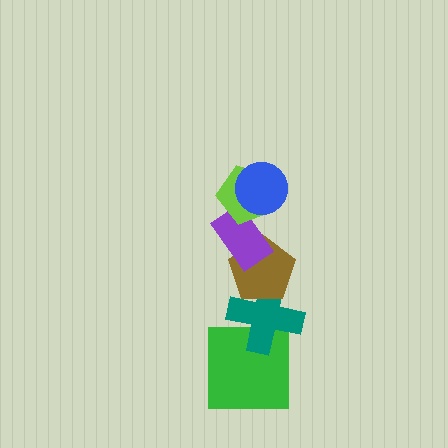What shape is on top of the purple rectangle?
The lime pentagon is on top of the purple rectangle.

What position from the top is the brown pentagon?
The brown pentagon is 4th from the top.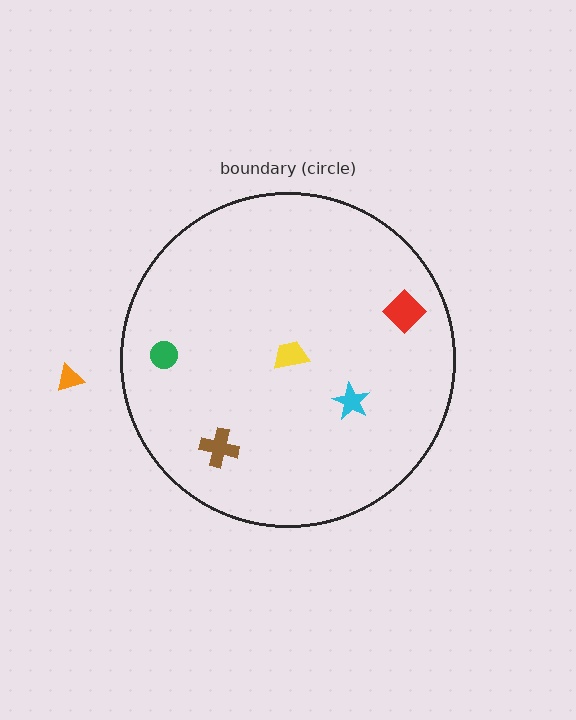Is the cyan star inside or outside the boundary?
Inside.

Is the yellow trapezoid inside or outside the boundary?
Inside.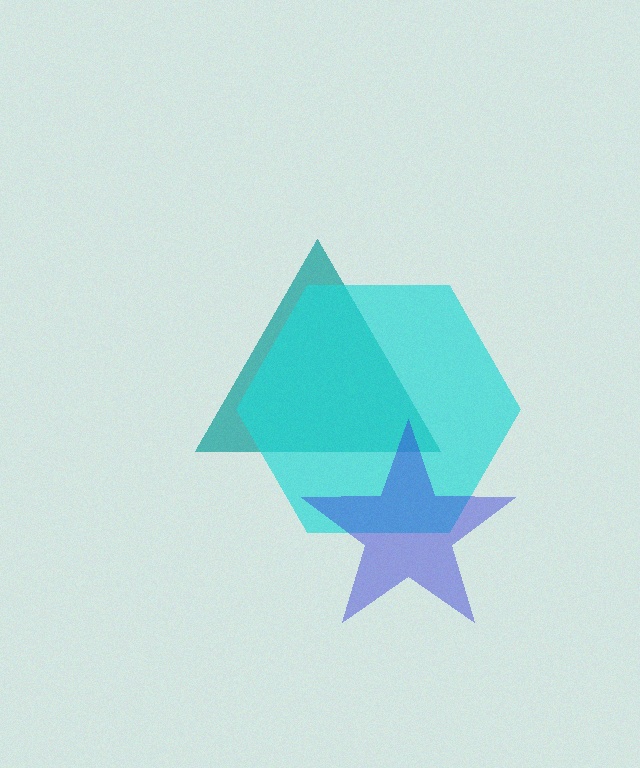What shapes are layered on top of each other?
The layered shapes are: a teal triangle, a cyan hexagon, a blue star.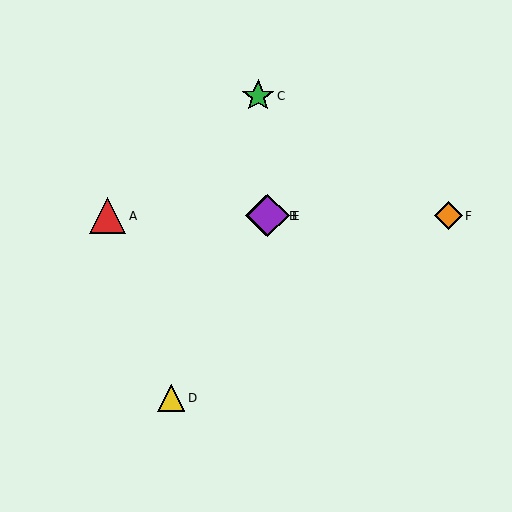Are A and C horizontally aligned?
No, A is at y≈216 and C is at y≈96.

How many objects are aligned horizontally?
4 objects (A, B, E, F) are aligned horizontally.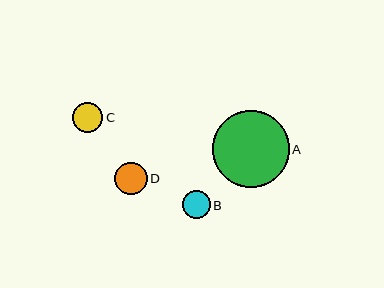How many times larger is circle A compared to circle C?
Circle A is approximately 2.6 times the size of circle C.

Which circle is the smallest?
Circle B is the smallest with a size of approximately 28 pixels.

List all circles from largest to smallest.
From largest to smallest: A, D, C, B.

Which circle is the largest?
Circle A is the largest with a size of approximately 77 pixels.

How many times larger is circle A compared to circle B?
Circle A is approximately 2.8 times the size of circle B.